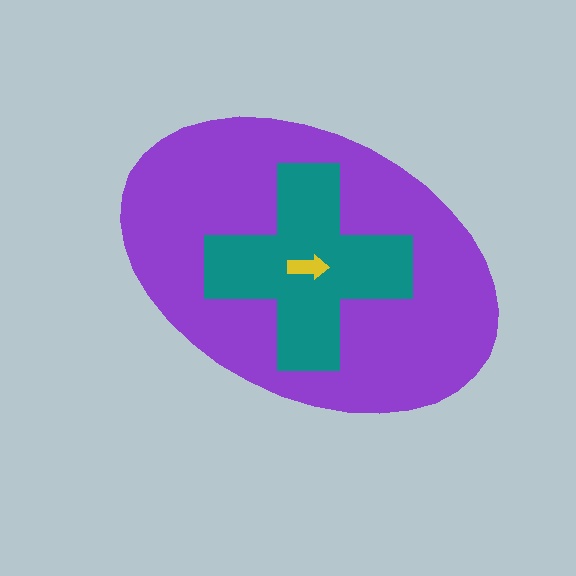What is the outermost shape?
The purple ellipse.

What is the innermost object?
The yellow arrow.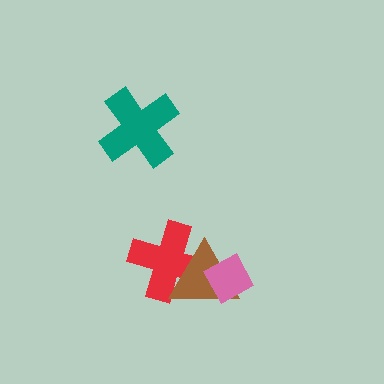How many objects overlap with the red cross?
1 object overlaps with the red cross.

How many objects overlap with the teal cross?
0 objects overlap with the teal cross.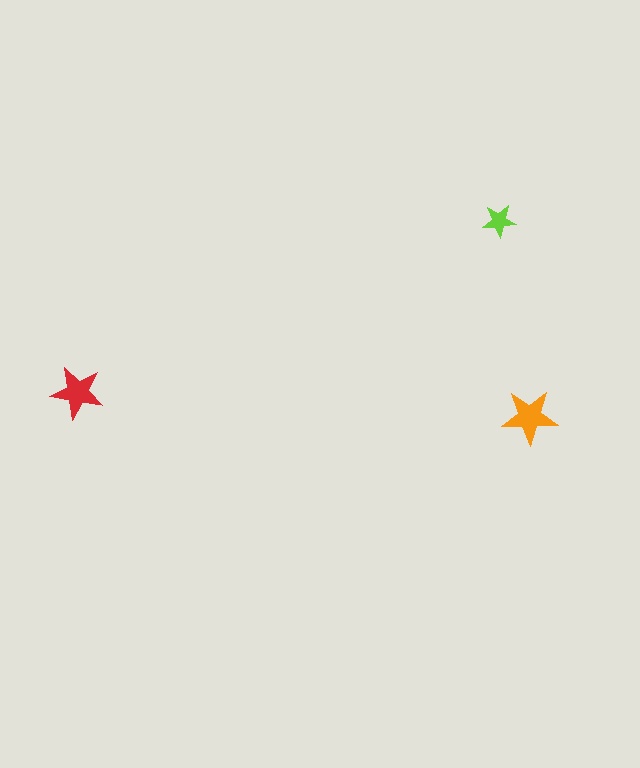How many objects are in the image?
There are 3 objects in the image.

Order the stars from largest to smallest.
the orange one, the red one, the lime one.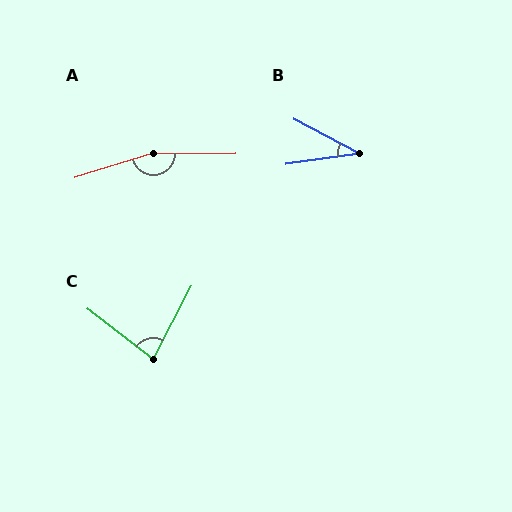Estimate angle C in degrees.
Approximately 80 degrees.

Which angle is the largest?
A, at approximately 163 degrees.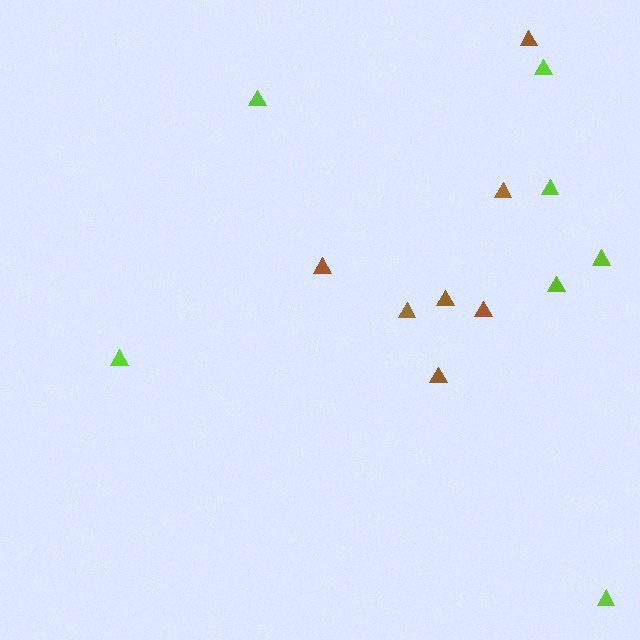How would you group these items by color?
There are 2 groups: one group of lime triangles (7) and one group of brown triangles (7).